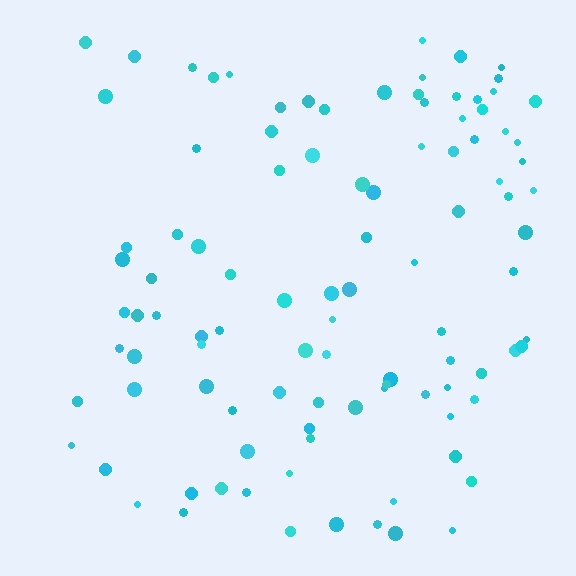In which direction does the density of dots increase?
From left to right, with the right side densest.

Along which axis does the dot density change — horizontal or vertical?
Horizontal.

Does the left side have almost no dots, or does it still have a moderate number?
Still a moderate number, just noticeably fewer than the right.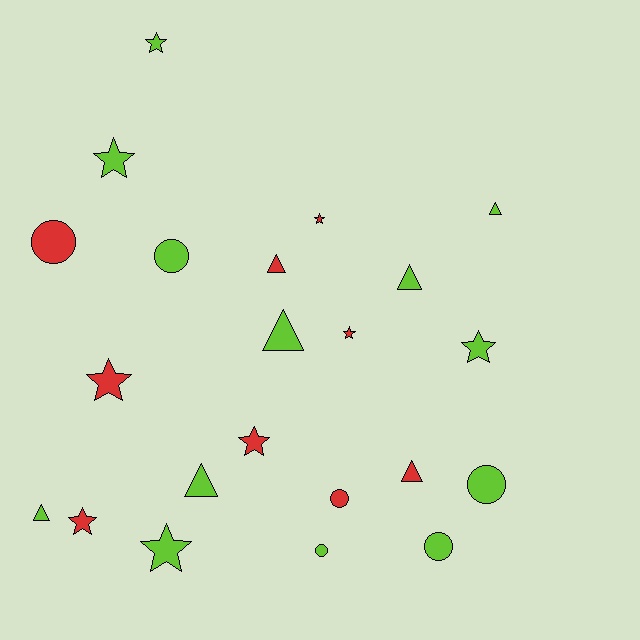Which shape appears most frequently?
Star, with 9 objects.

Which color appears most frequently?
Lime, with 13 objects.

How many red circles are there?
There are 2 red circles.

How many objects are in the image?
There are 22 objects.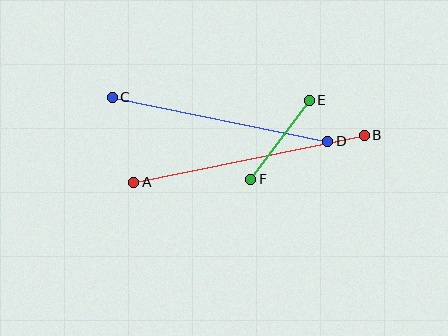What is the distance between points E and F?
The distance is approximately 98 pixels.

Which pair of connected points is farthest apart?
Points A and B are farthest apart.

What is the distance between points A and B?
The distance is approximately 235 pixels.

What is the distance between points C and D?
The distance is approximately 220 pixels.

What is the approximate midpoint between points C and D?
The midpoint is at approximately (220, 119) pixels.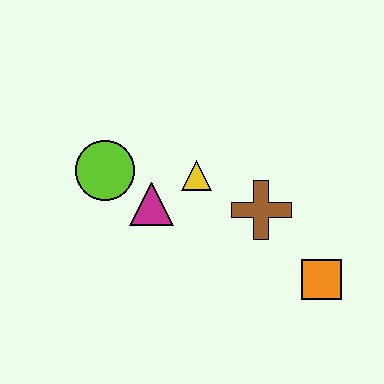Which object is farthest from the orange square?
The lime circle is farthest from the orange square.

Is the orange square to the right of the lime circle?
Yes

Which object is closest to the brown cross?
The yellow triangle is closest to the brown cross.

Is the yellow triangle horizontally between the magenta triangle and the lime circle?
No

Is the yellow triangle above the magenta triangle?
Yes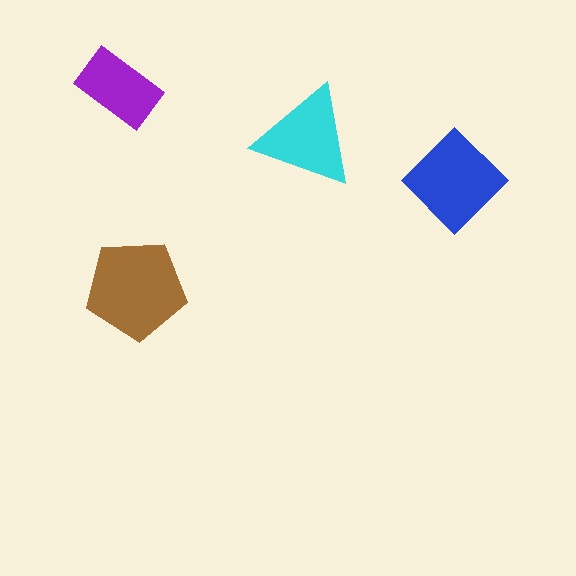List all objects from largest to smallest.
The brown pentagon, the blue diamond, the cyan triangle, the purple rectangle.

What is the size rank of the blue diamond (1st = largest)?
2nd.